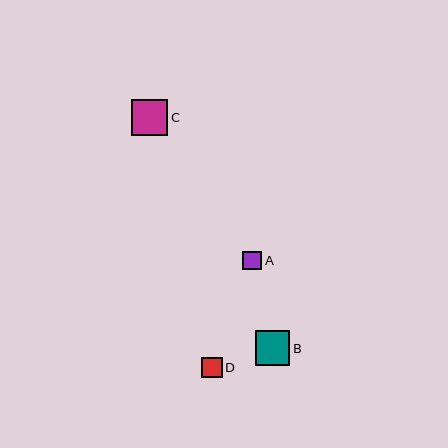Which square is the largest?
Square C is the largest with a size of approximately 36 pixels.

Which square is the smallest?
Square A is the smallest with a size of approximately 19 pixels.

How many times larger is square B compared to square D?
Square B is approximately 1.7 times the size of square D.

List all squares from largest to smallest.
From largest to smallest: C, B, D, A.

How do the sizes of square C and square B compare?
Square C and square B are approximately the same size.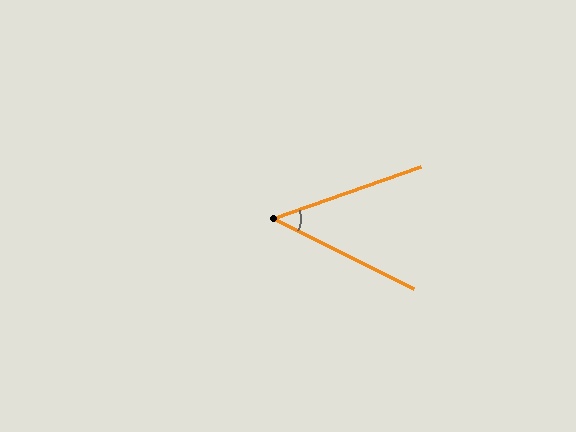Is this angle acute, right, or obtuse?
It is acute.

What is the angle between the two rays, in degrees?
Approximately 46 degrees.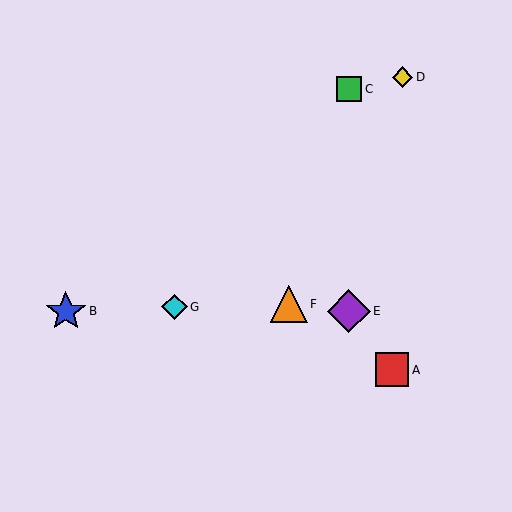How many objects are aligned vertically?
2 objects (C, E) are aligned vertically.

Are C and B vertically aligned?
No, C is at x≈349 and B is at x≈66.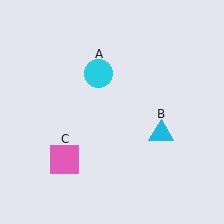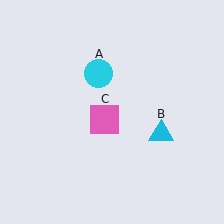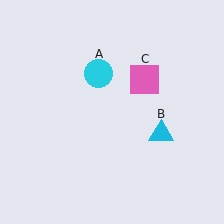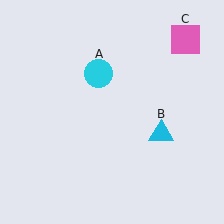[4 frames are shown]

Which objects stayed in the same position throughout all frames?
Cyan circle (object A) and cyan triangle (object B) remained stationary.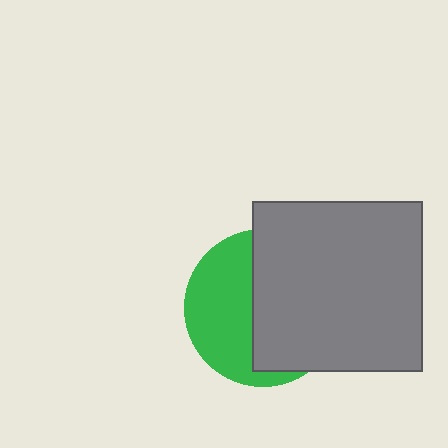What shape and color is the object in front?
The object in front is a gray rectangle.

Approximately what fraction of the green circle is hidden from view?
Roughly 56% of the green circle is hidden behind the gray rectangle.